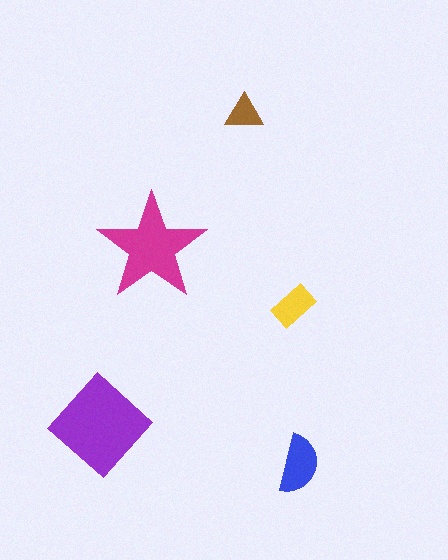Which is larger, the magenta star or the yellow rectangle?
The magenta star.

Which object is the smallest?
The brown triangle.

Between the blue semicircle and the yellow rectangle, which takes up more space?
The blue semicircle.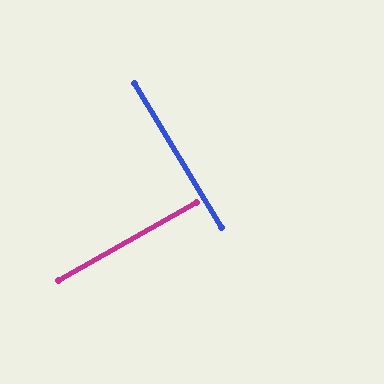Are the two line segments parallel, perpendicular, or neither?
Perpendicular — they meet at approximately 88°.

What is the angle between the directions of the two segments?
Approximately 88 degrees.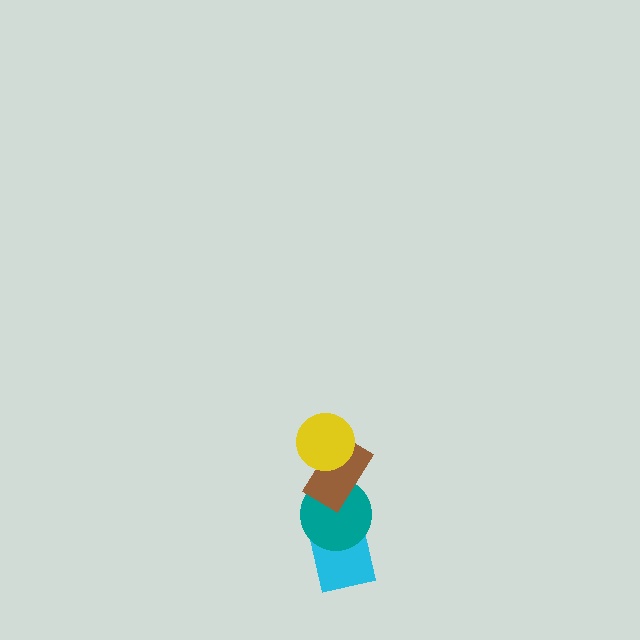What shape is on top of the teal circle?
The brown rectangle is on top of the teal circle.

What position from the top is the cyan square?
The cyan square is 4th from the top.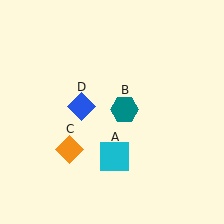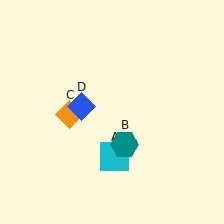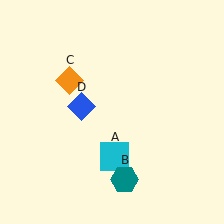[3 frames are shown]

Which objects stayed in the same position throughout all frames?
Cyan square (object A) and blue diamond (object D) remained stationary.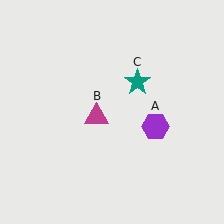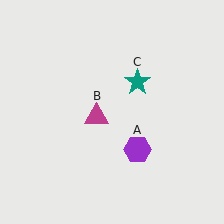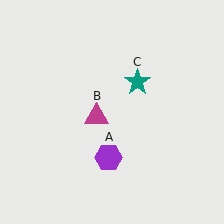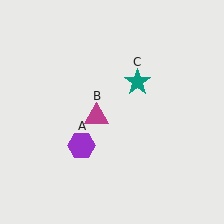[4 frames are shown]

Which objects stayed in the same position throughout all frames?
Magenta triangle (object B) and teal star (object C) remained stationary.